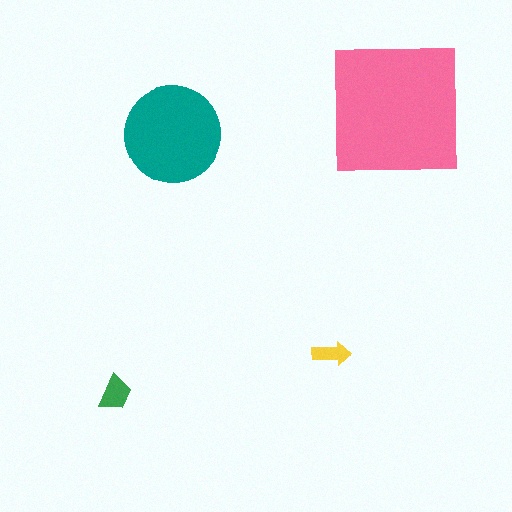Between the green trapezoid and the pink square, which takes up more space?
The pink square.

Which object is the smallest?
The yellow arrow.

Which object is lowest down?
The green trapezoid is bottommost.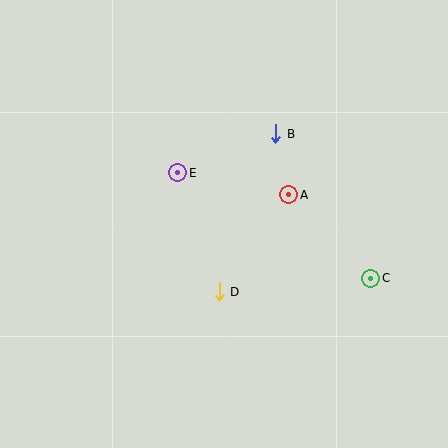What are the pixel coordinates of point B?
Point B is at (276, 134).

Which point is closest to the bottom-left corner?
Point D is closest to the bottom-left corner.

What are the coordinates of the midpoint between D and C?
The midpoint between D and C is at (295, 285).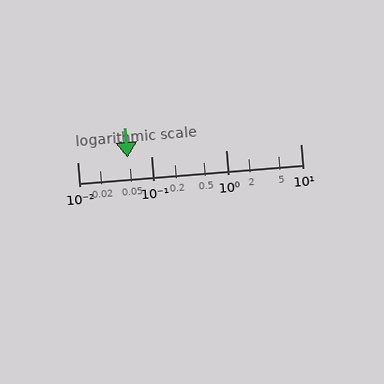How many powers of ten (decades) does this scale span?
The scale spans 3 decades, from 0.01 to 10.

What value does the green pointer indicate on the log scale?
The pointer indicates approximately 0.048.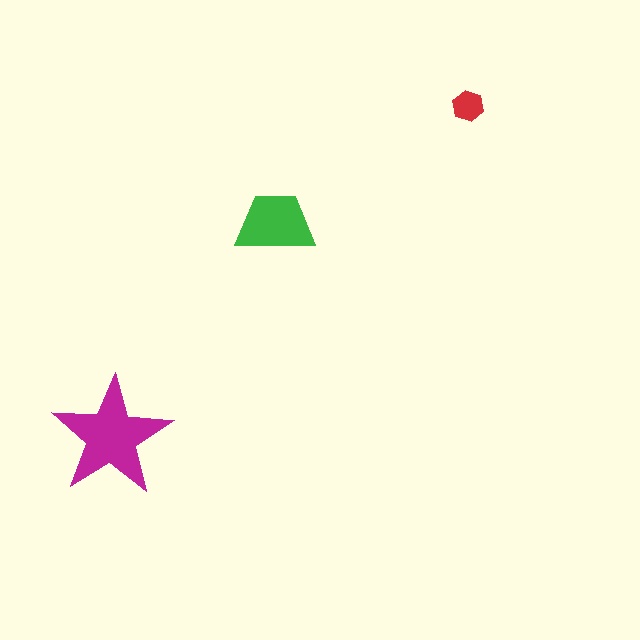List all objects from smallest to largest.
The red hexagon, the green trapezoid, the magenta star.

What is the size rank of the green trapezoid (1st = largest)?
2nd.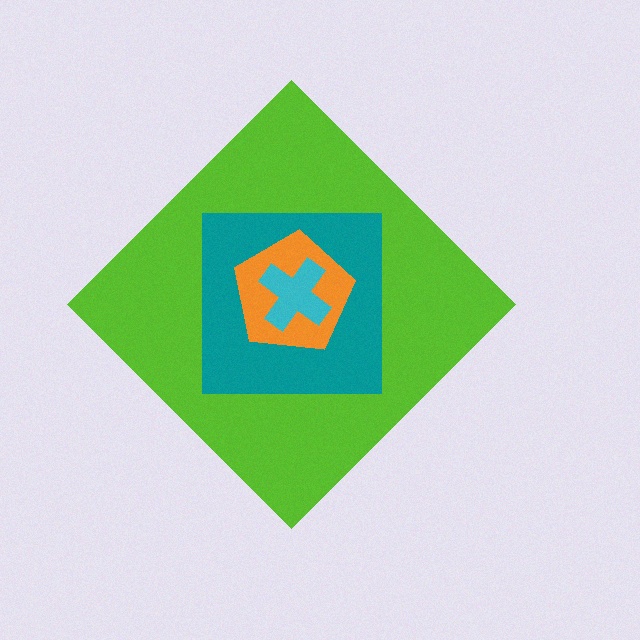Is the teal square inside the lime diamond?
Yes.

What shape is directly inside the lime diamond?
The teal square.